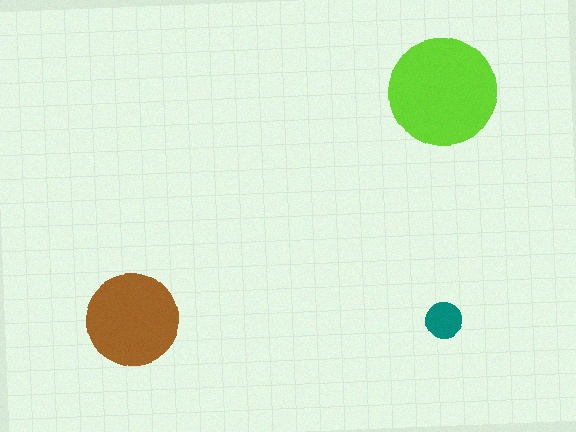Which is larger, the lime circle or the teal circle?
The lime one.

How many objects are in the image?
There are 3 objects in the image.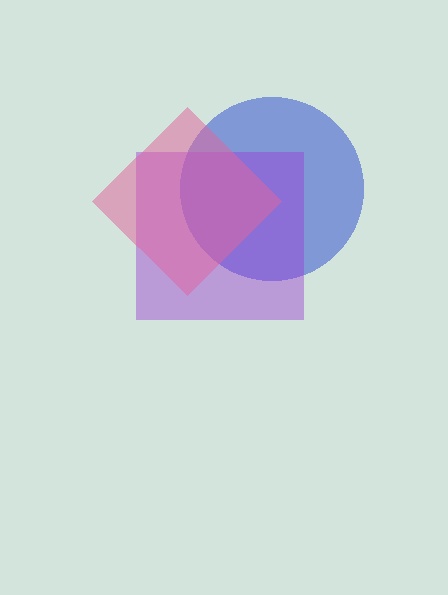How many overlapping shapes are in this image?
There are 3 overlapping shapes in the image.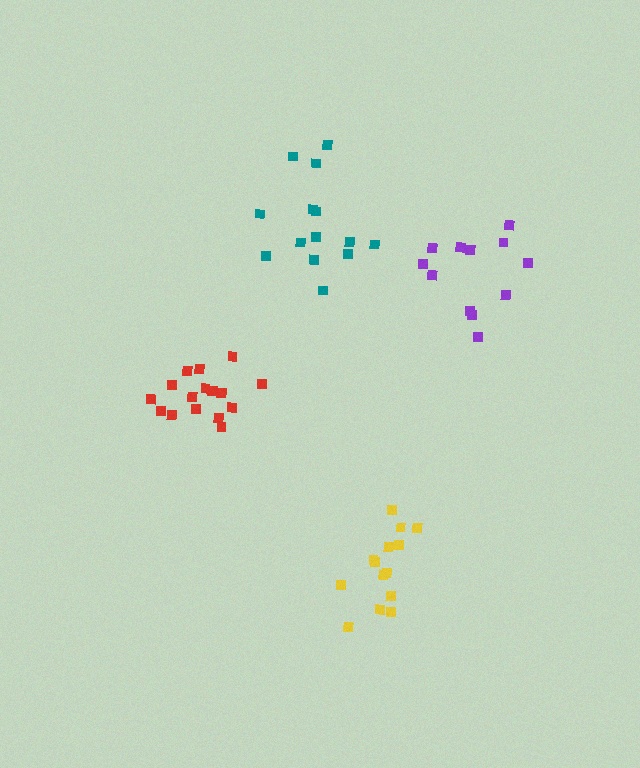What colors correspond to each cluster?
The clusters are colored: red, teal, yellow, purple.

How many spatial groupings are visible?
There are 4 spatial groupings.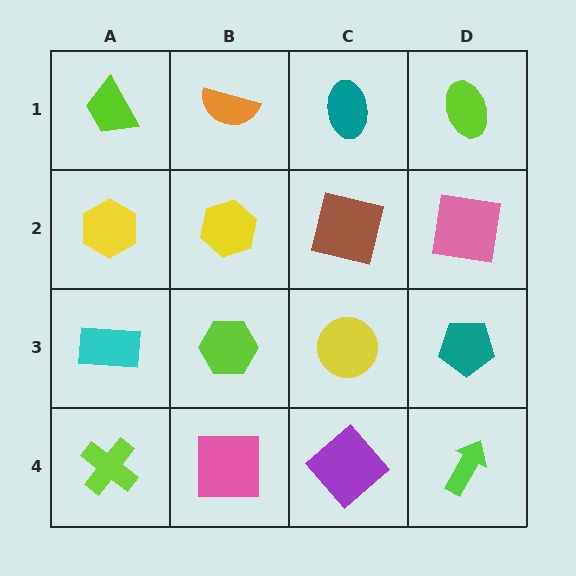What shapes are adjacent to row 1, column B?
A yellow hexagon (row 2, column B), a lime trapezoid (row 1, column A), a teal ellipse (row 1, column C).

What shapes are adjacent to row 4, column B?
A lime hexagon (row 3, column B), a lime cross (row 4, column A), a purple diamond (row 4, column C).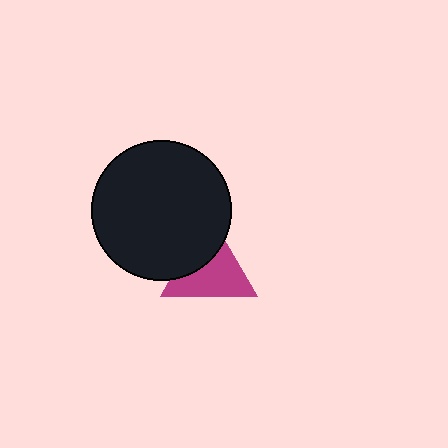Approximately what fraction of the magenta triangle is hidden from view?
Roughly 37% of the magenta triangle is hidden behind the black circle.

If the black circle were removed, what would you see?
You would see the complete magenta triangle.